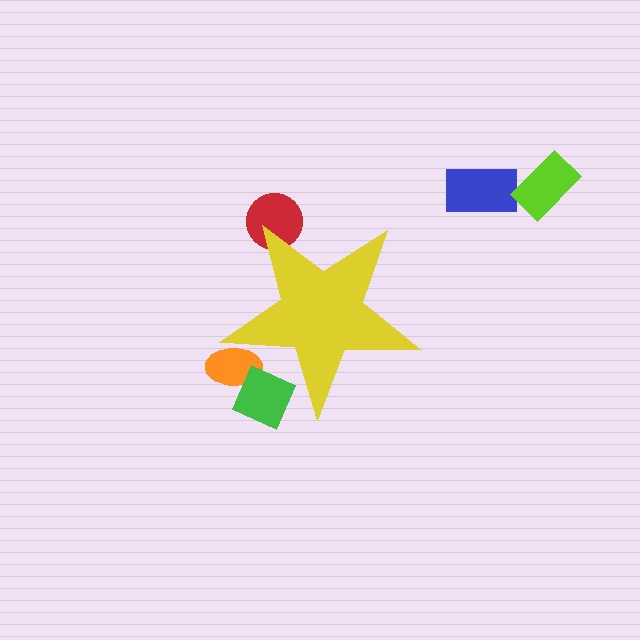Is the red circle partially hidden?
Yes, the red circle is partially hidden behind the yellow star.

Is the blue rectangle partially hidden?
No, the blue rectangle is fully visible.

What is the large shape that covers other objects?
A yellow star.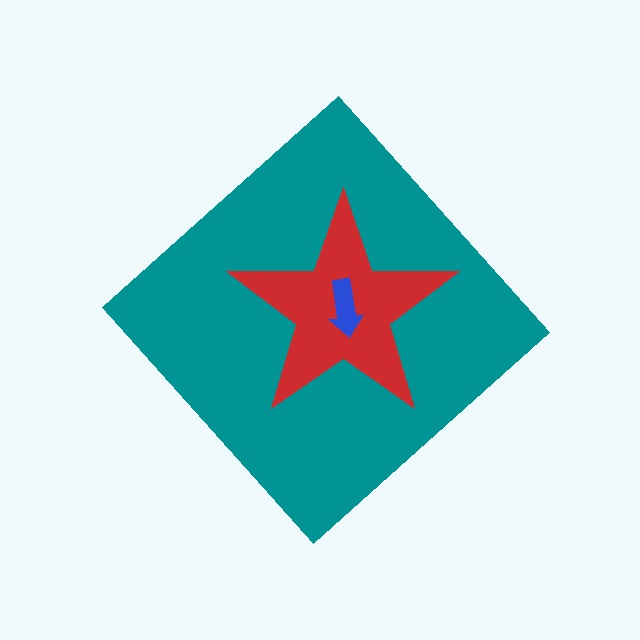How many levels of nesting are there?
3.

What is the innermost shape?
The blue arrow.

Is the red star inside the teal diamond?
Yes.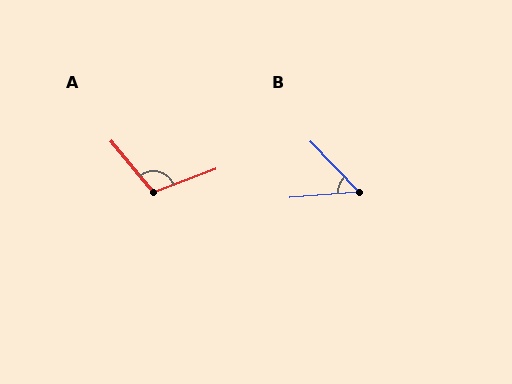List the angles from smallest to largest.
B (51°), A (108°).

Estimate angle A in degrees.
Approximately 108 degrees.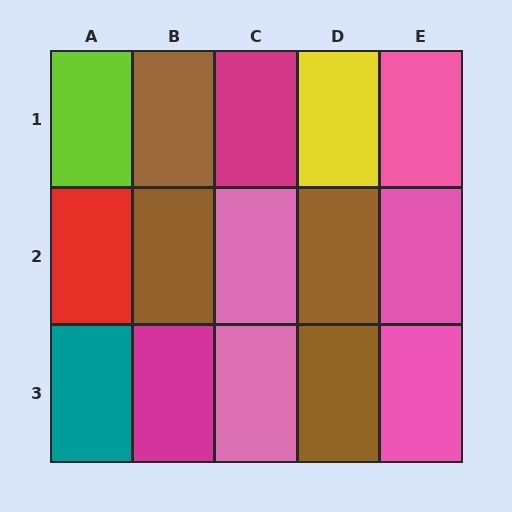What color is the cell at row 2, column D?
Brown.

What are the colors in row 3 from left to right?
Teal, magenta, pink, brown, pink.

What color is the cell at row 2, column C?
Pink.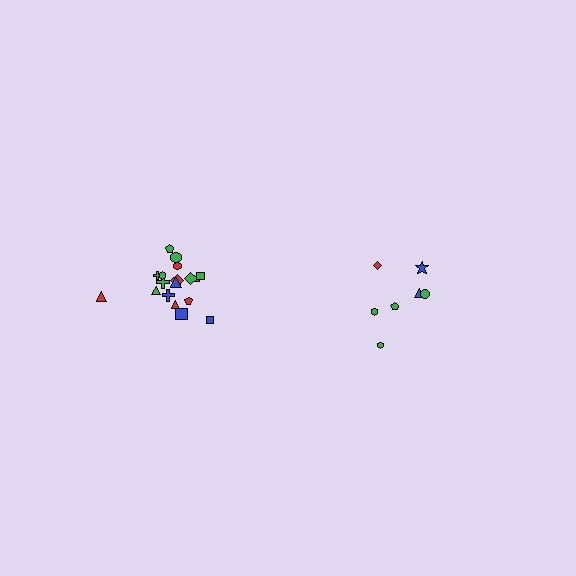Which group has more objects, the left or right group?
The left group.